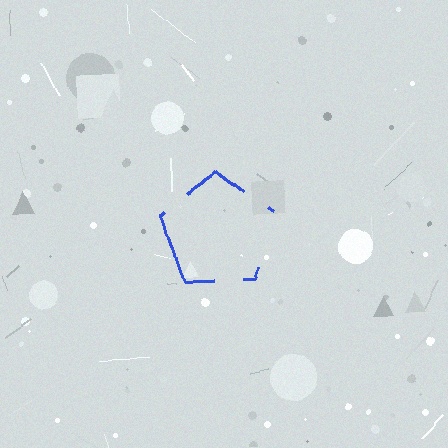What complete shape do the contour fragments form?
The contour fragments form a pentagon.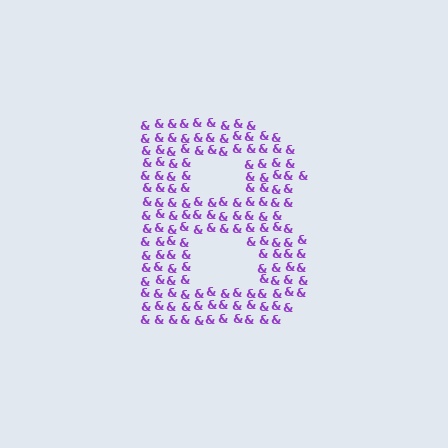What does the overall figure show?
The overall figure shows the letter B.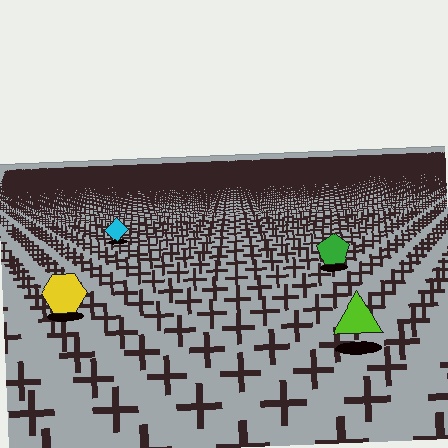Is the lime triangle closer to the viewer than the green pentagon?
Yes. The lime triangle is closer — you can tell from the texture gradient: the ground texture is coarser near it.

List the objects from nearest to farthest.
From nearest to farthest: the lime triangle, the yellow hexagon, the green pentagon, the cyan diamond.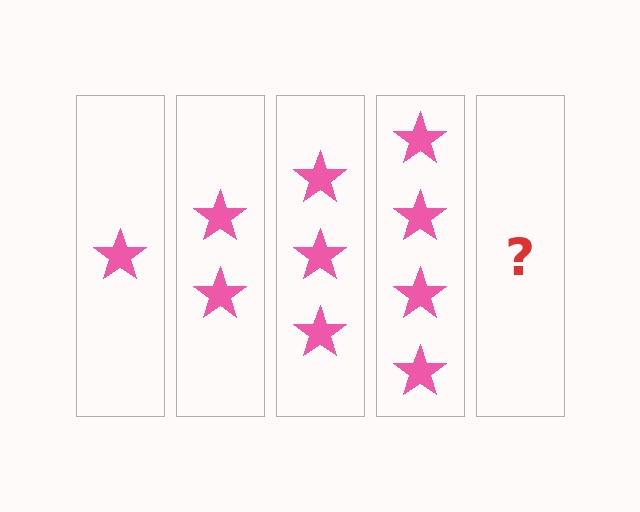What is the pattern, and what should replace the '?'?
The pattern is that each step adds one more star. The '?' should be 5 stars.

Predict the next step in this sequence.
The next step is 5 stars.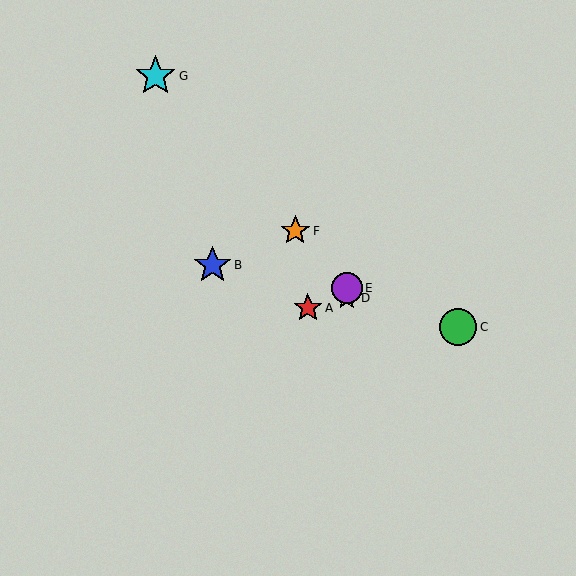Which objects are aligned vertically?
Objects D, E are aligned vertically.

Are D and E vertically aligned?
Yes, both are at x≈347.